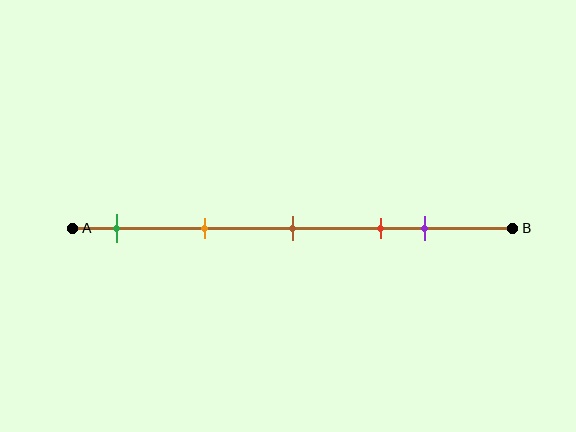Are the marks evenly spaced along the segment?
No, the marks are not evenly spaced.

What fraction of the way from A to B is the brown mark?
The brown mark is approximately 50% (0.5) of the way from A to B.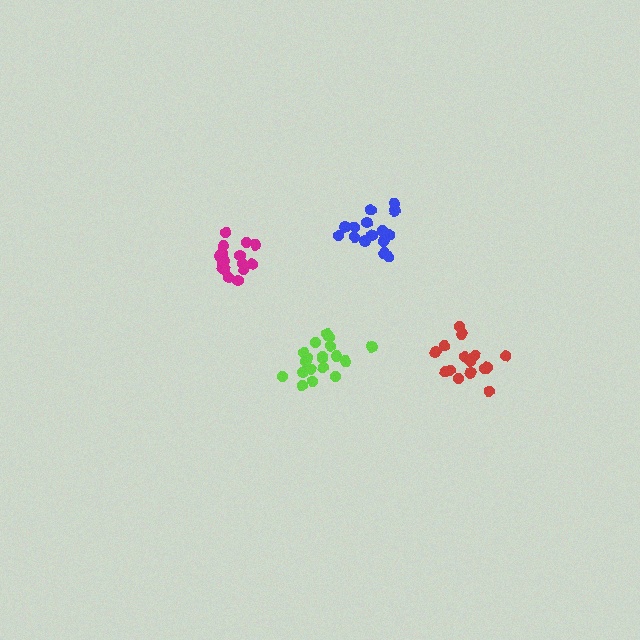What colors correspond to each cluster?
The clusters are colored: blue, red, lime, magenta.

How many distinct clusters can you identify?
There are 4 distinct clusters.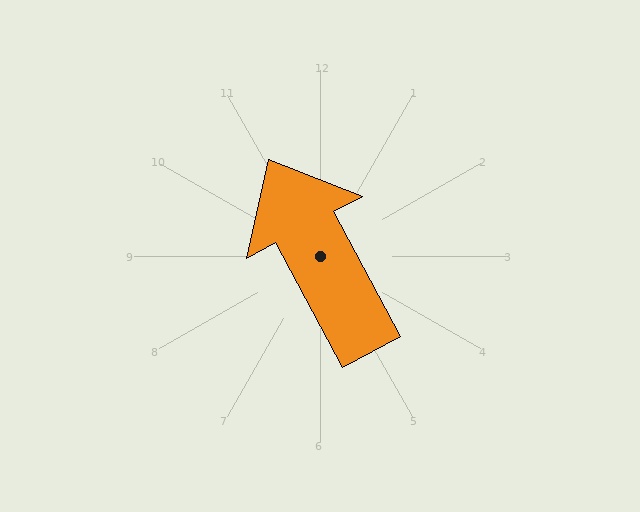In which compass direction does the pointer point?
Northwest.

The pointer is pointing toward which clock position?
Roughly 11 o'clock.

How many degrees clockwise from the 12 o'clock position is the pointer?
Approximately 332 degrees.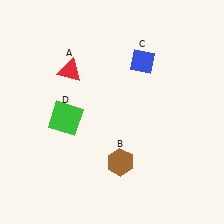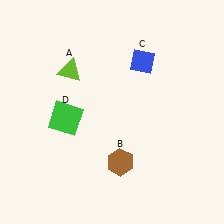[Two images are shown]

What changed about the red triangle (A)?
In Image 1, A is red. In Image 2, it changed to lime.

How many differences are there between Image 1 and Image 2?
There is 1 difference between the two images.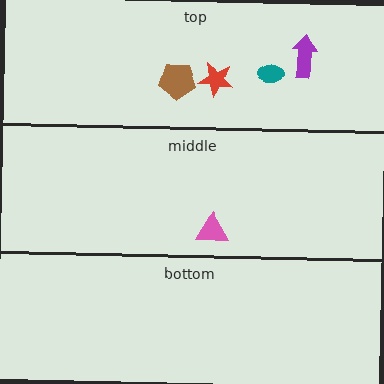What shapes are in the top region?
The purple arrow, the teal ellipse, the red star, the brown pentagon.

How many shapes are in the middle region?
1.